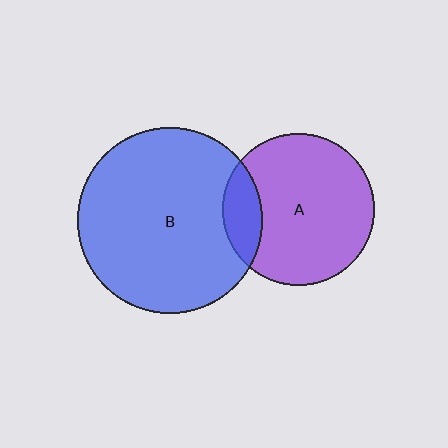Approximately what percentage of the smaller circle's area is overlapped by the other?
Approximately 15%.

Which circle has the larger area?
Circle B (blue).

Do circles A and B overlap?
Yes.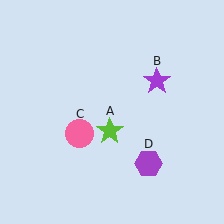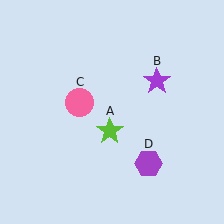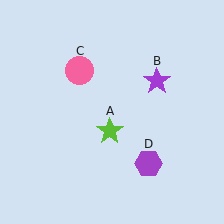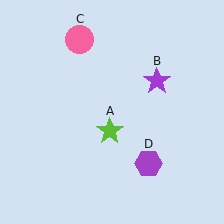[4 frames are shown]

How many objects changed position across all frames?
1 object changed position: pink circle (object C).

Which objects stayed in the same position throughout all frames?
Lime star (object A) and purple star (object B) and purple hexagon (object D) remained stationary.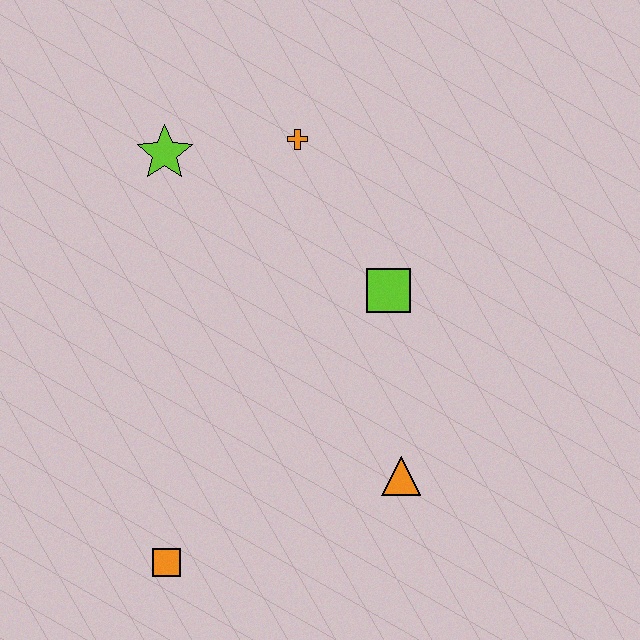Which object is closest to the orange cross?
The lime star is closest to the orange cross.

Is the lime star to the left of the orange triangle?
Yes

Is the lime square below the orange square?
No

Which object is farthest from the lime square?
The orange square is farthest from the lime square.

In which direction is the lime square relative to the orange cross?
The lime square is below the orange cross.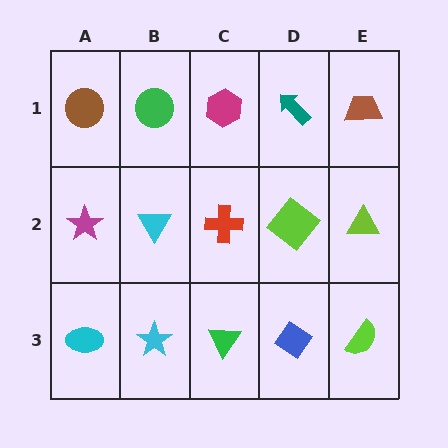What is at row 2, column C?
A red cross.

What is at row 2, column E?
A lime triangle.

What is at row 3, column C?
A green triangle.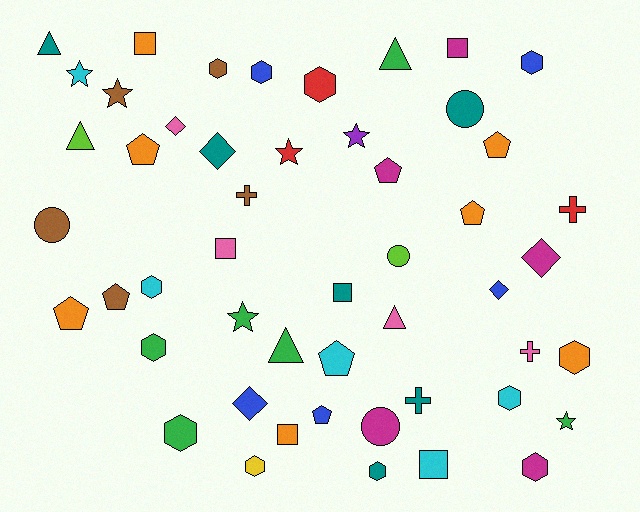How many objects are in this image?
There are 50 objects.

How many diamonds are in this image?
There are 5 diamonds.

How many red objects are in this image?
There are 3 red objects.